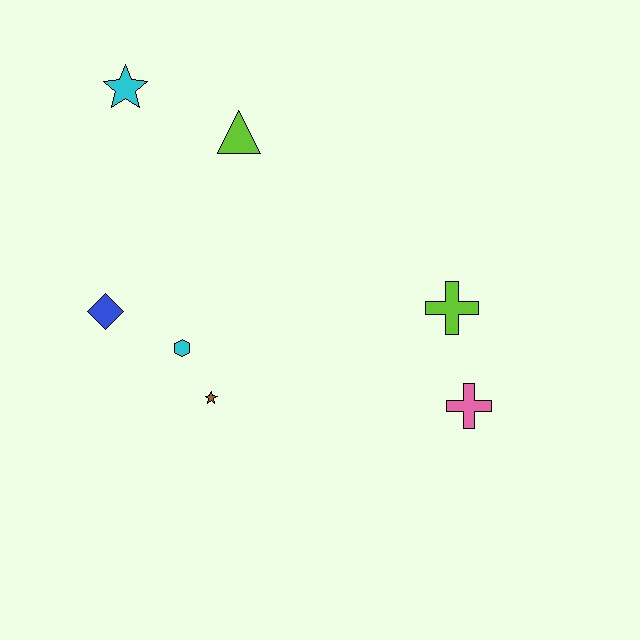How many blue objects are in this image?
There is 1 blue object.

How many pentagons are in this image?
There are no pentagons.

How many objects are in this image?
There are 7 objects.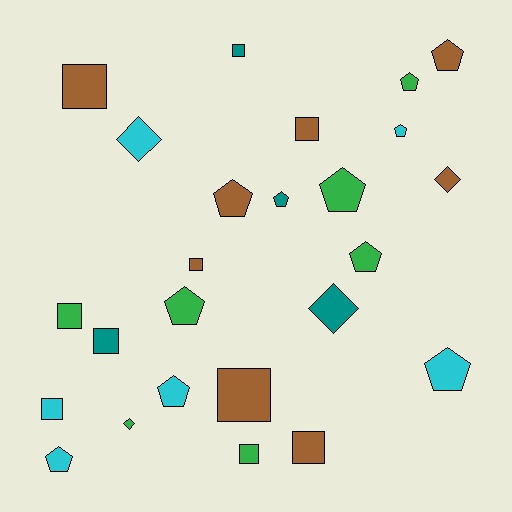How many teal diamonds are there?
There is 1 teal diamond.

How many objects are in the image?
There are 25 objects.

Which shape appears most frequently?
Pentagon, with 11 objects.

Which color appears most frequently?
Brown, with 8 objects.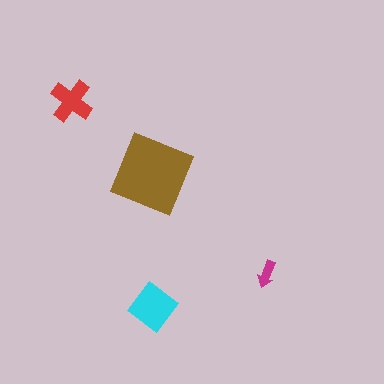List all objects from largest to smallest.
The brown square, the cyan diamond, the red cross, the magenta arrow.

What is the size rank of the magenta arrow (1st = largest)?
4th.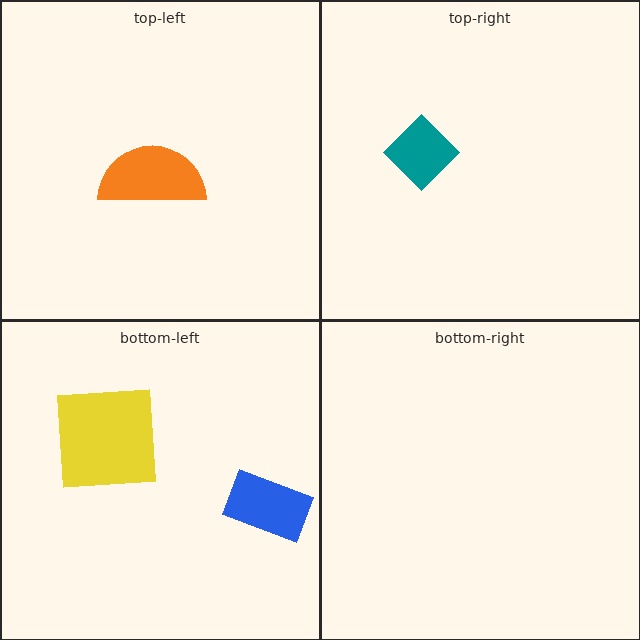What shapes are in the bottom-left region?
The yellow square, the blue rectangle.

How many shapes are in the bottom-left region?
2.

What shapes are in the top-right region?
The teal diamond.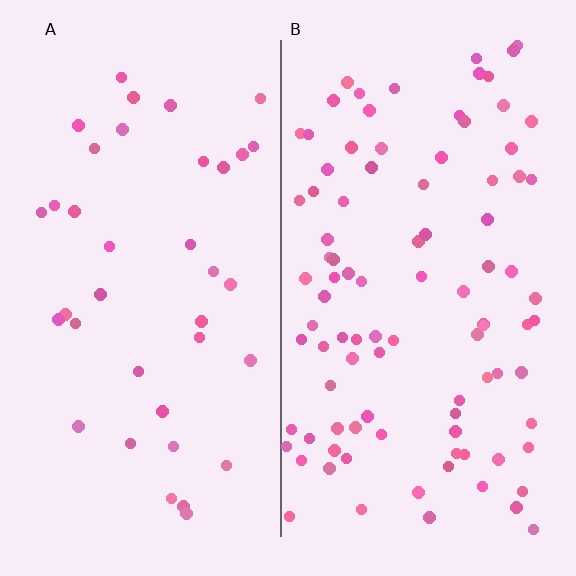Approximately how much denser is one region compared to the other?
Approximately 2.5× — region B over region A.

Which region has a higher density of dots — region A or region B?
B (the right).